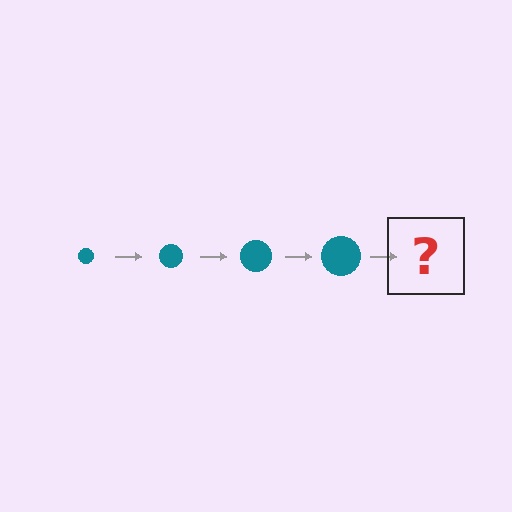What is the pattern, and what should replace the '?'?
The pattern is that the circle gets progressively larger each step. The '?' should be a teal circle, larger than the previous one.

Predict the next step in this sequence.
The next step is a teal circle, larger than the previous one.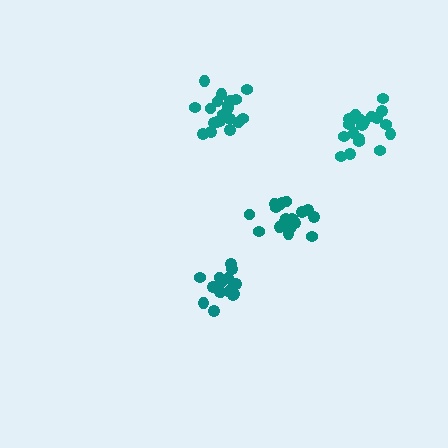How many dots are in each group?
Group 1: 18 dots, Group 2: 19 dots, Group 3: 20 dots, Group 4: 21 dots (78 total).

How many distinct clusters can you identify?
There are 4 distinct clusters.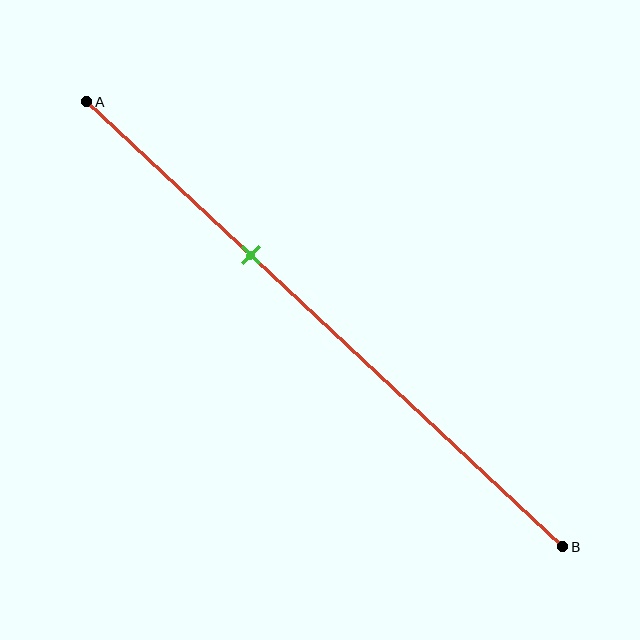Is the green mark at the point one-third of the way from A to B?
Yes, the mark is approximately at the one-third point.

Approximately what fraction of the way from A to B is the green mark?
The green mark is approximately 35% of the way from A to B.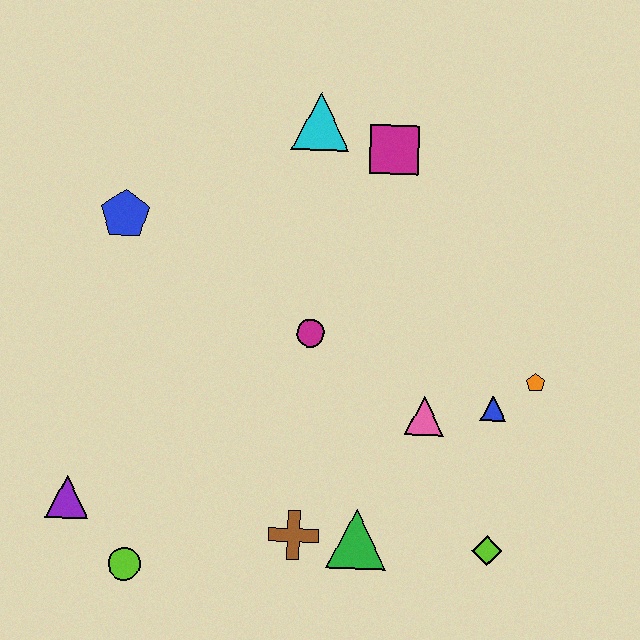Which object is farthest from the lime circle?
The magenta square is farthest from the lime circle.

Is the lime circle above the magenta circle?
No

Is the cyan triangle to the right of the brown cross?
Yes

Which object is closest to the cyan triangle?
The magenta square is closest to the cyan triangle.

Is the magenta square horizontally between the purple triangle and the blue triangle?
Yes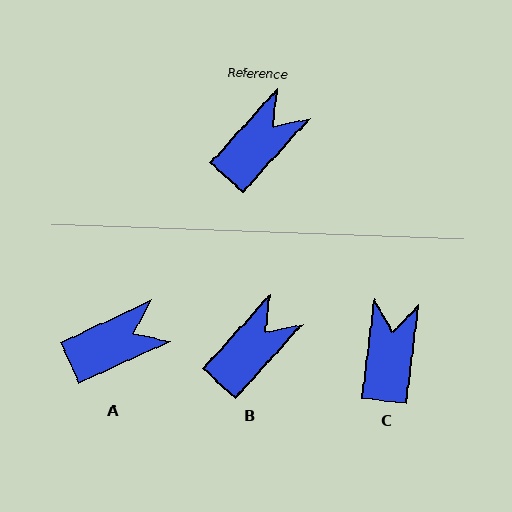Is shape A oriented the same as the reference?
No, it is off by about 23 degrees.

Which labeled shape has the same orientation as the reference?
B.